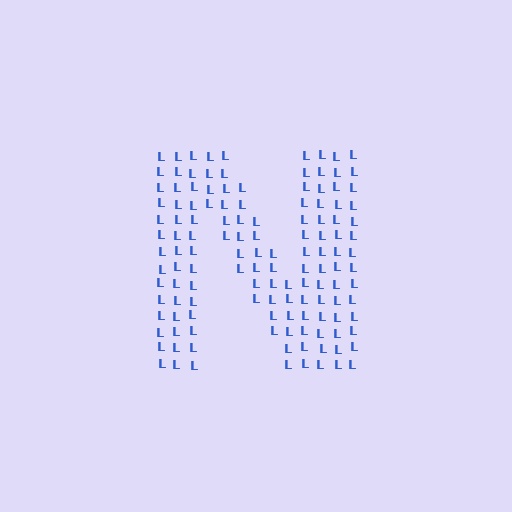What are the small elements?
The small elements are letter L's.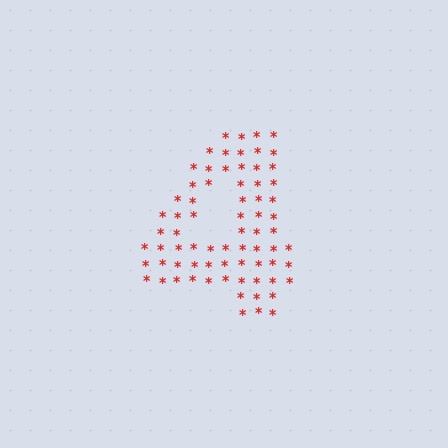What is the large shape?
The large shape is the digit 4.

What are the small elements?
The small elements are asterisks.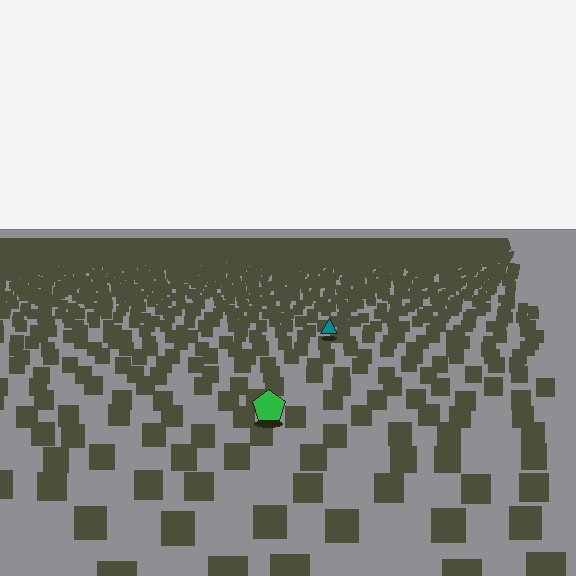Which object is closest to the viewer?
The green pentagon is closest. The texture marks near it are larger and more spread out.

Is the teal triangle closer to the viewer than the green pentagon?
No. The green pentagon is closer — you can tell from the texture gradient: the ground texture is coarser near it.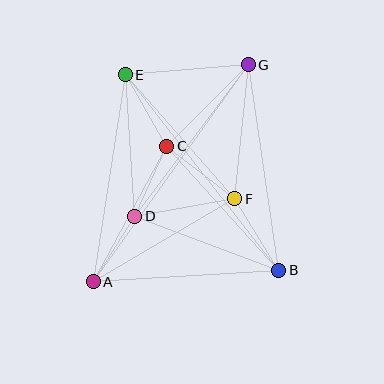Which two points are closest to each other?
Points C and D are closest to each other.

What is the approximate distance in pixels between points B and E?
The distance between B and E is approximately 248 pixels.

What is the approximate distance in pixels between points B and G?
The distance between B and G is approximately 207 pixels.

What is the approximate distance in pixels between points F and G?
The distance between F and G is approximately 135 pixels.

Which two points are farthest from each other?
Points A and G are farthest from each other.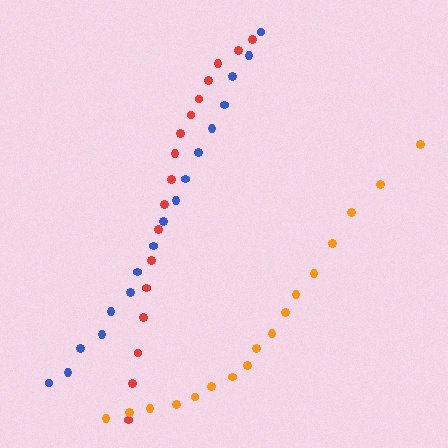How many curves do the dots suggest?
There are 3 distinct paths.